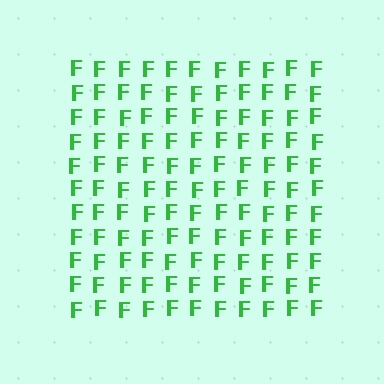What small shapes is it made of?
It is made of small letter F's.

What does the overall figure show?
The overall figure shows a square.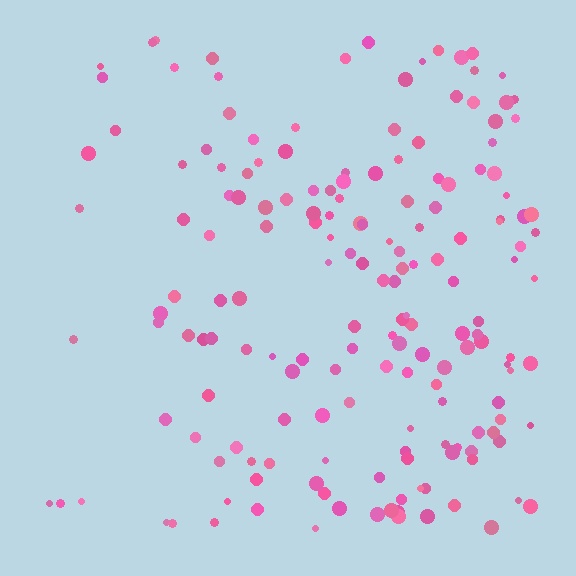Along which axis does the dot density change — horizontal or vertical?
Horizontal.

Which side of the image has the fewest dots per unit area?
The left.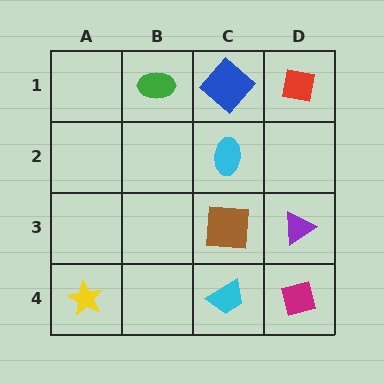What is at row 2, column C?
A cyan ellipse.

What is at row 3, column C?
A brown square.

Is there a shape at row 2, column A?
No, that cell is empty.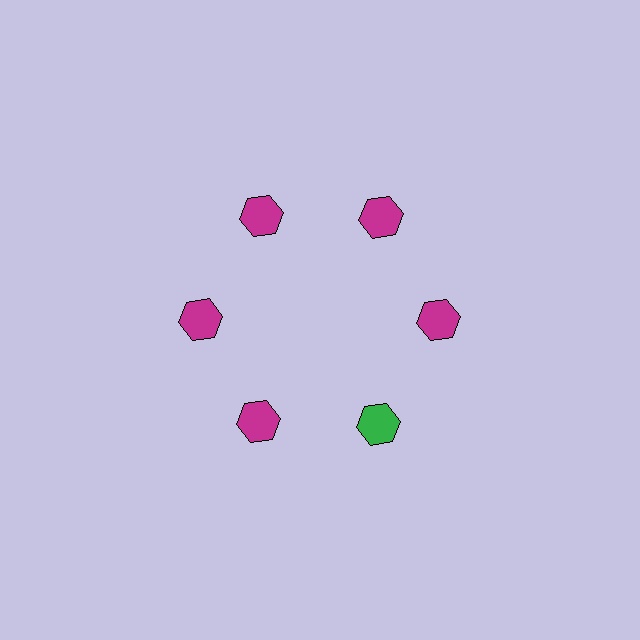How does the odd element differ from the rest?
It has a different color: green instead of magenta.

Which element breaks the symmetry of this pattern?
The green hexagon at roughly the 5 o'clock position breaks the symmetry. All other shapes are magenta hexagons.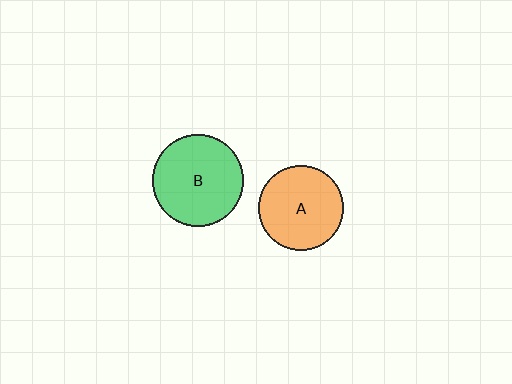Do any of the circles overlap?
No, none of the circles overlap.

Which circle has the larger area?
Circle B (green).